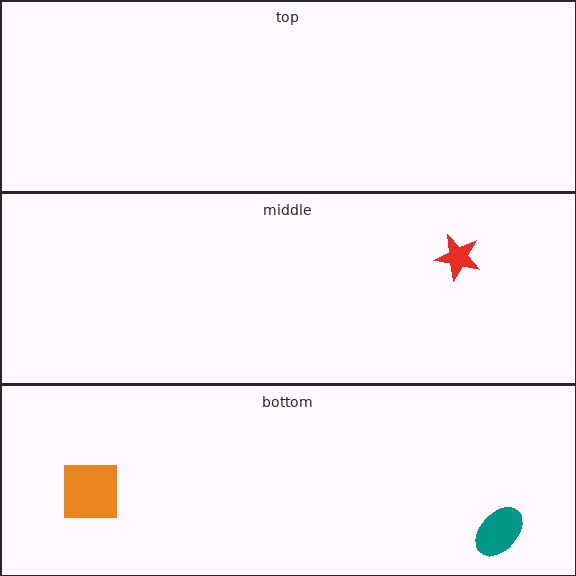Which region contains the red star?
The middle region.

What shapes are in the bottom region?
The orange square, the teal ellipse.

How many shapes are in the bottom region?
2.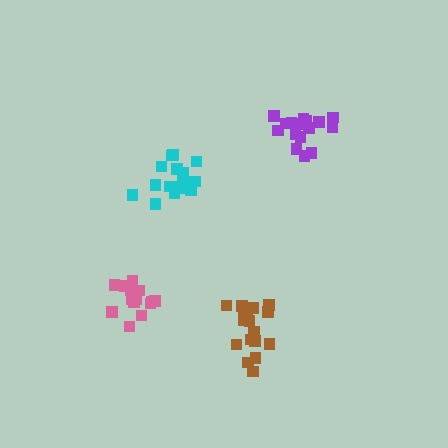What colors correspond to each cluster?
The clusters are colored: pink, purple, brown, cyan.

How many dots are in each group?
Group 1: 15 dots, Group 2: 18 dots, Group 3: 17 dots, Group 4: 17 dots (67 total).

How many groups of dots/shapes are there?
There are 4 groups.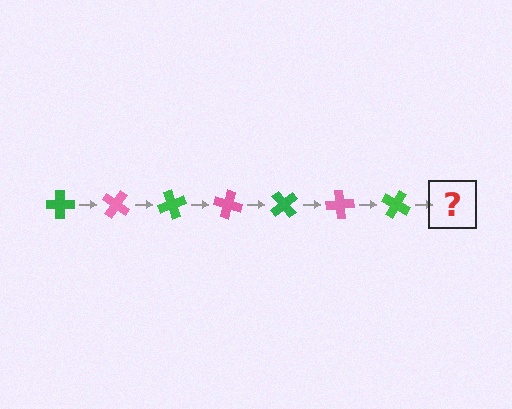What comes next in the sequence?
The next element should be a pink cross, rotated 245 degrees from the start.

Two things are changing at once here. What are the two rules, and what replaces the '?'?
The two rules are that it rotates 35 degrees each step and the color cycles through green and pink. The '?' should be a pink cross, rotated 245 degrees from the start.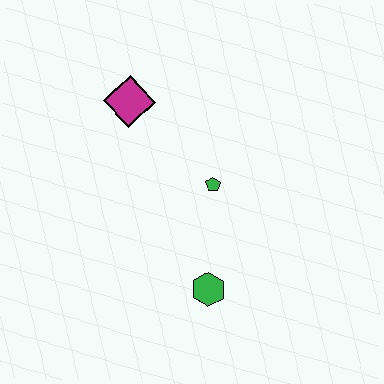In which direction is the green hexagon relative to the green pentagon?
The green hexagon is below the green pentagon.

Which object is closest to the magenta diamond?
The green pentagon is closest to the magenta diamond.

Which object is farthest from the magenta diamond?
The green hexagon is farthest from the magenta diamond.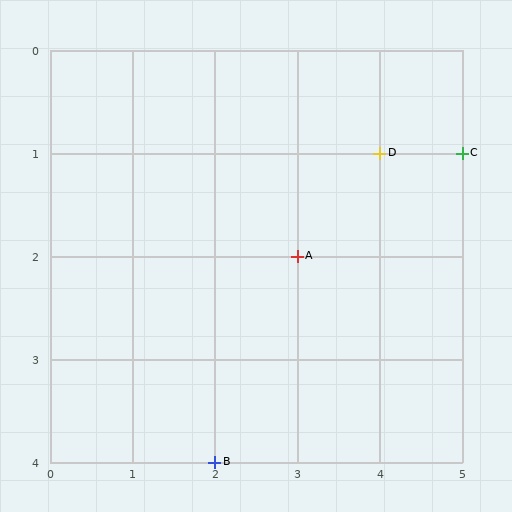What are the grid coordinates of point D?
Point D is at grid coordinates (4, 1).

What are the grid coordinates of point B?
Point B is at grid coordinates (2, 4).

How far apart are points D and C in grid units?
Points D and C are 1 column apart.